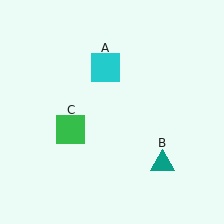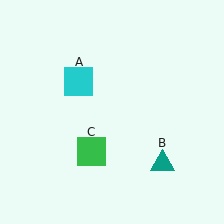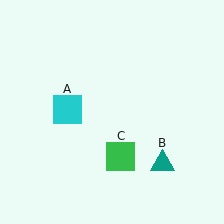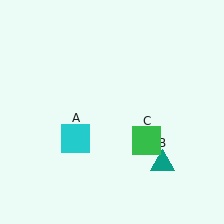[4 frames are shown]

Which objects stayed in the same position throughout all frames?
Teal triangle (object B) remained stationary.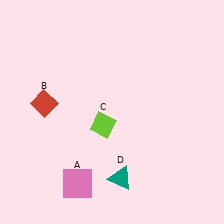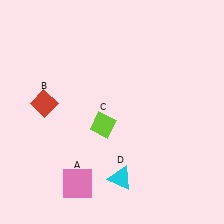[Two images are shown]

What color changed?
The triangle (D) changed from teal in Image 1 to cyan in Image 2.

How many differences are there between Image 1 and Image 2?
There is 1 difference between the two images.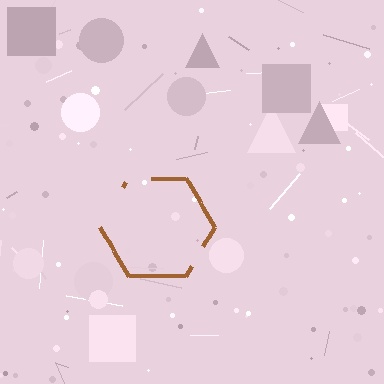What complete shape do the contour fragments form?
The contour fragments form a hexagon.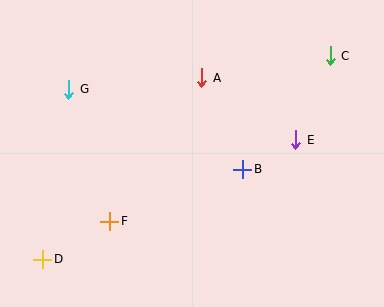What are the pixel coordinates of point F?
Point F is at (110, 221).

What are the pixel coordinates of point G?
Point G is at (69, 89).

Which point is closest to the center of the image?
Point B at (243, 169) is closest to the center.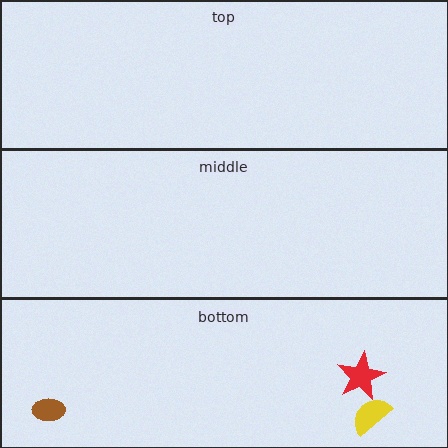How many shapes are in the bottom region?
3.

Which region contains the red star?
The bottom region.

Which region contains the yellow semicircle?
The bottom region.